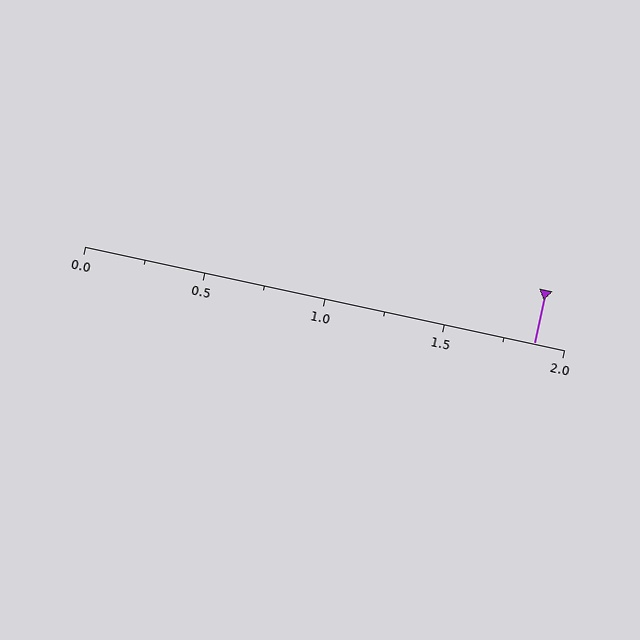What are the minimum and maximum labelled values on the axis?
The axis runs from 0.0 to 2.0.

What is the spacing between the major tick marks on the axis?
The major ticks are spaced 0.5 apart.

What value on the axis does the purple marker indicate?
The marker indicates approximately 1.88.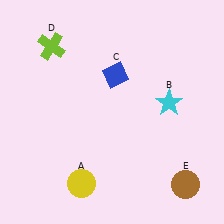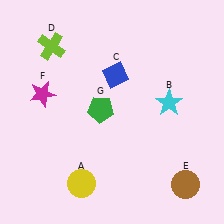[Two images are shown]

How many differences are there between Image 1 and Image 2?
There are 2 differences between the two images.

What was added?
A magenta star (F), a green pentagon (G) were added in Image 2.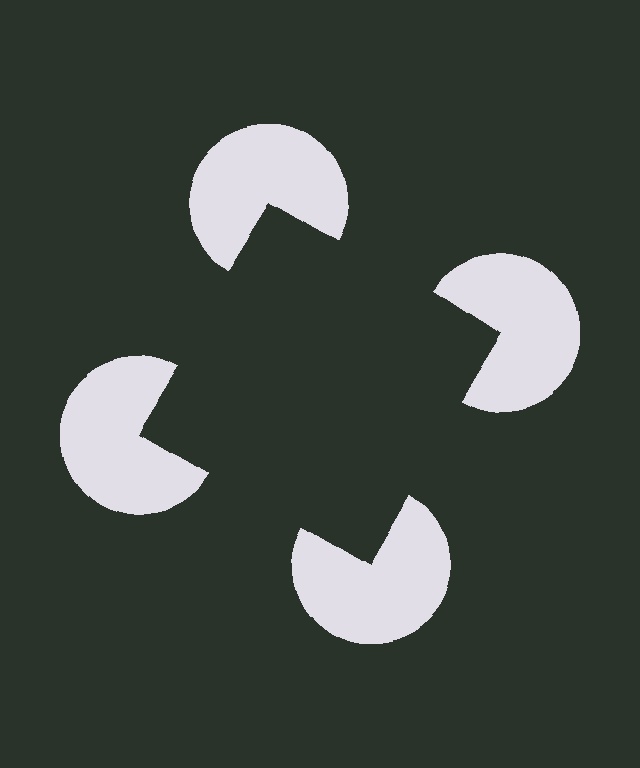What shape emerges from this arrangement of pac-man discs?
An illusory square — its edges are inferred from the aligned wedge cuts in the pac-man discs, not physically drawn.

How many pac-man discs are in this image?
There are 4 — one at each vertex of the illusory square.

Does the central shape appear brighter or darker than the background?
It typically appears slightly darker than the background, even though no actual brightness change is drawn.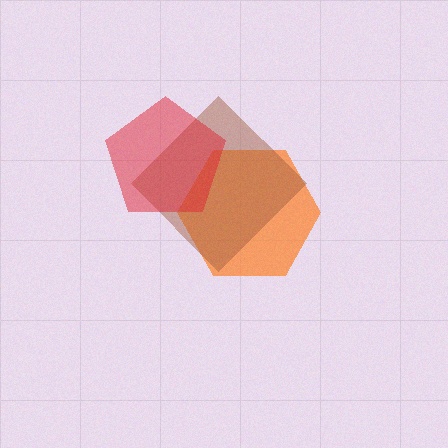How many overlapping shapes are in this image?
There are 3 overlapping shapes in the image.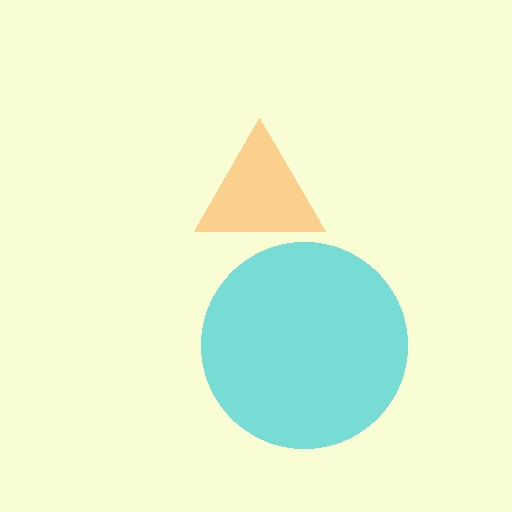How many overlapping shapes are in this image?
There are 2 overlapping shapes in the image.